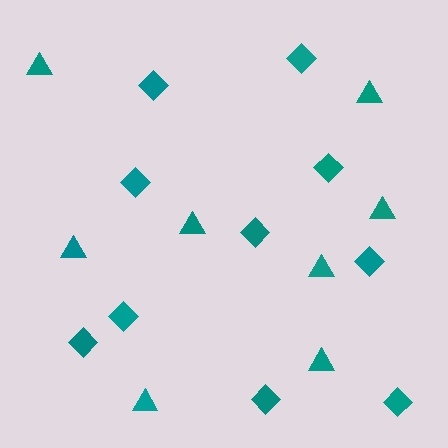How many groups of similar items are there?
There are 2 groups: one group of triangles (8) and one group of diamonds (10).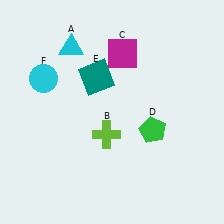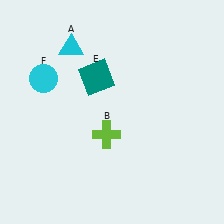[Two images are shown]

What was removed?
The magenta square (C), the green pentagon (D) were removed in Image 2.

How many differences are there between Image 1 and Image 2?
There are 2 differences between the two images.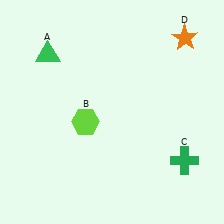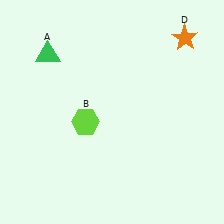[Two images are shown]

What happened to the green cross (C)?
The green cross (C) was removed in Image 2. It was in the bottom-right area of Image 1.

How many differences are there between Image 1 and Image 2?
There is 1 difference between the two images.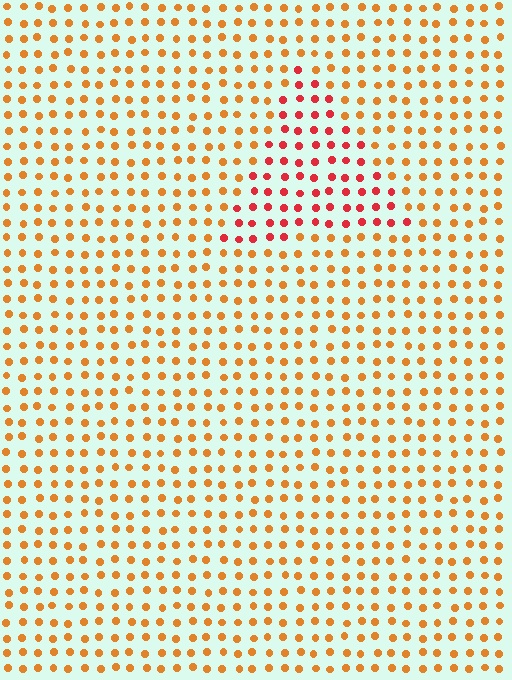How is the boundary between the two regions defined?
The boundary is defined purely by a slight shift in hue (about 35 degrees). Spacing, size, and orientation are identical on both sides.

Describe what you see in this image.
The image is filled with small orange elements in a uniform arrangement. A triangle-shaped region is visible where the elements are tinted to a slightly different hue, forming a subtle color boundary.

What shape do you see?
I see a triangle.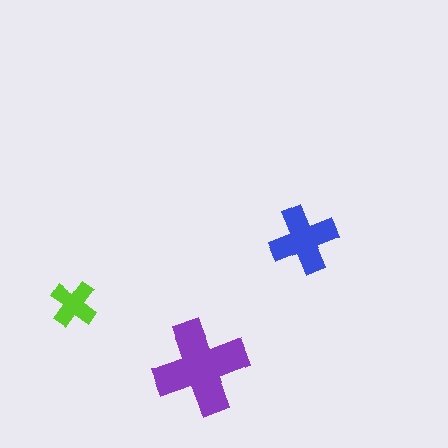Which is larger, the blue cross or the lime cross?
The blue one.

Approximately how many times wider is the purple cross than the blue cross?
About 1.5 times wider.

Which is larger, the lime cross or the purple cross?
The purple one.